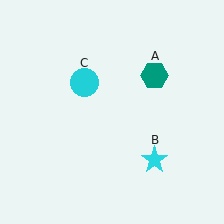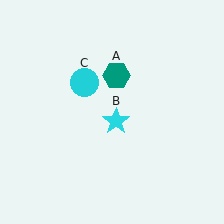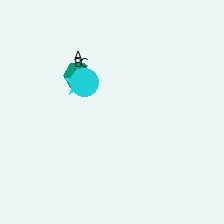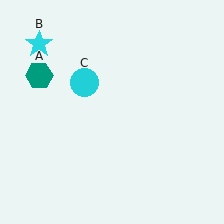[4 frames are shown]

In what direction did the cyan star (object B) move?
The cyan star (object B) moved up and to the left.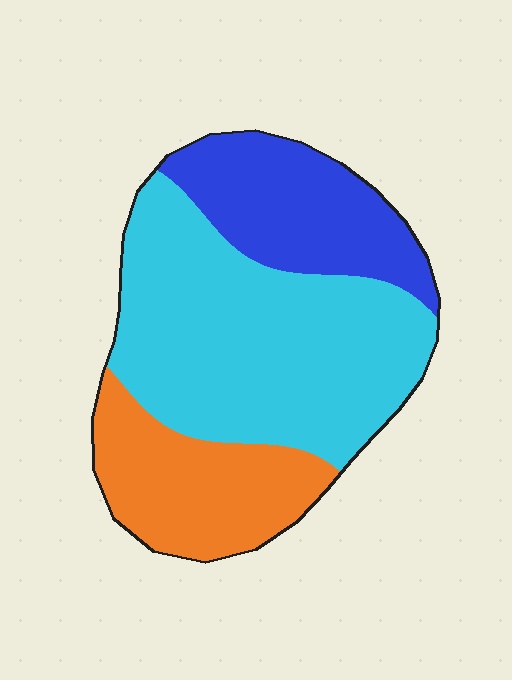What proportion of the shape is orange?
Orange covers around 25% of the shape.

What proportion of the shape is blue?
Blue takes up about one quarter (1/4) of the shape.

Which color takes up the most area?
Cyan, at roughly 55%.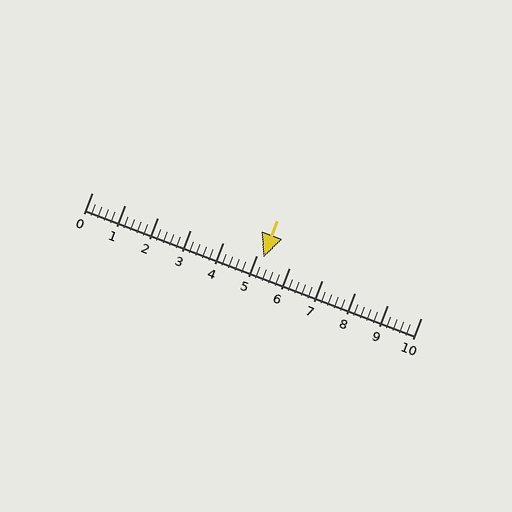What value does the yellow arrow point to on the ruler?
The yellow arrow points to approximately 5.2.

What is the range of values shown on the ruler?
The ruler shows values from 0 to 10.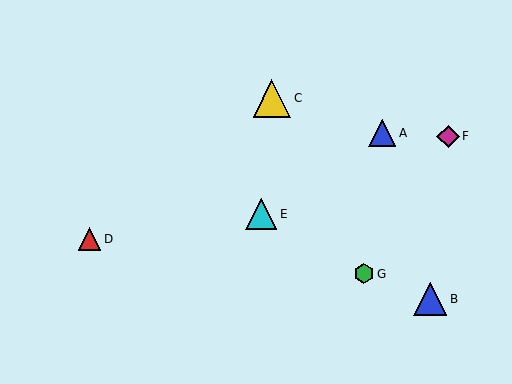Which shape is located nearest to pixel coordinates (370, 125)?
The blue triangle (labeled A) at (382, 133) is nearest to that location.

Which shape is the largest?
The yellow triangle (labeled C) is the largest.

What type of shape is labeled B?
Shape B is a blue triangle.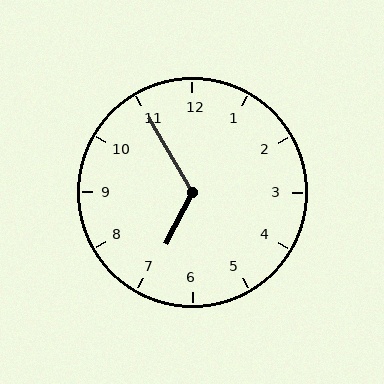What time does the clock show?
6:55.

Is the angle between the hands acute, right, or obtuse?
It is obtuse.